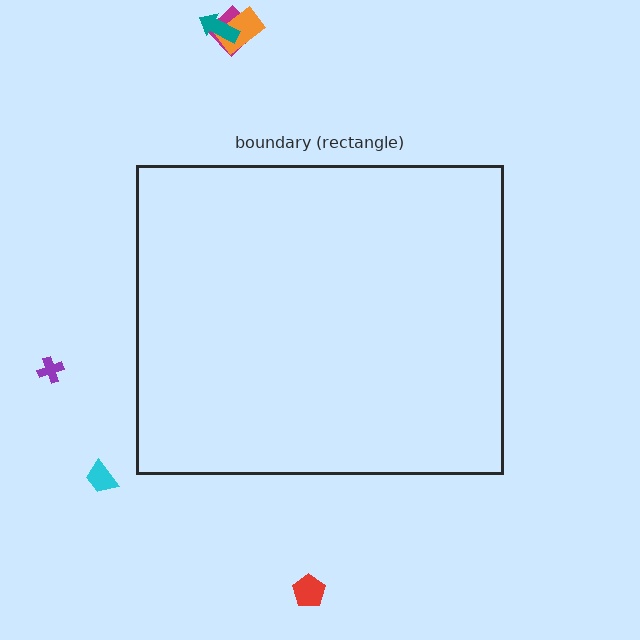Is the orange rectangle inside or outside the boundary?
Outside.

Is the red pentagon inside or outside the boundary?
Outside.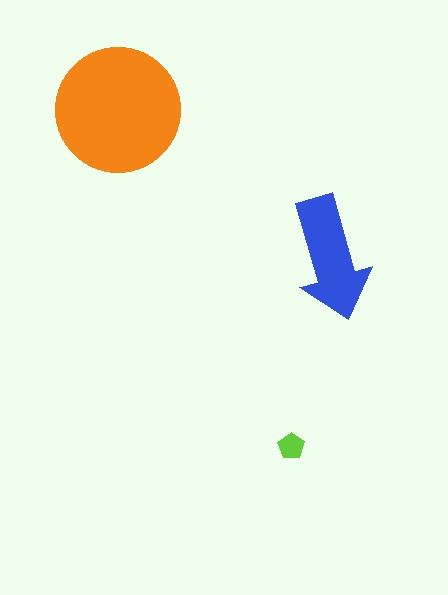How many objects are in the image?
There are 3 objects in the image.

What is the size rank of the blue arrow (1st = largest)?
2nd.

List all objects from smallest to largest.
The lime pentagon, the blue arrow, the orange circle.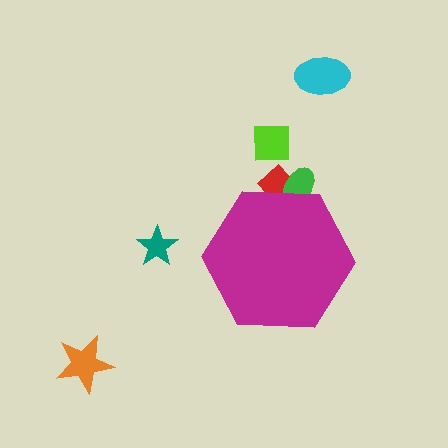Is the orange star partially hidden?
No, the orange star is fully visible.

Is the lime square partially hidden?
No, the lime square is fully visible.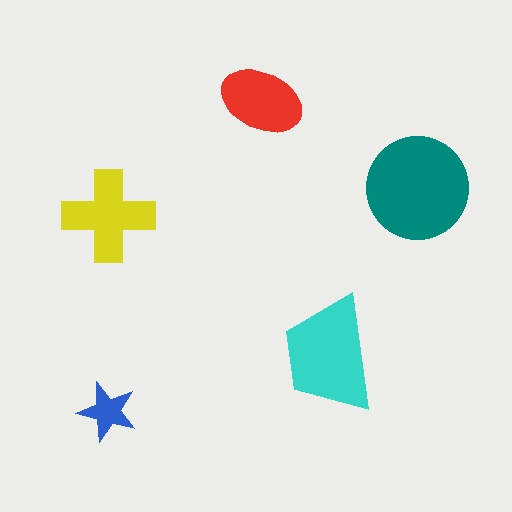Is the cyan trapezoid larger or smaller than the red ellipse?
Larger.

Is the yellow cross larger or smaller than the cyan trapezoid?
Smaller.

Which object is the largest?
The teal circle.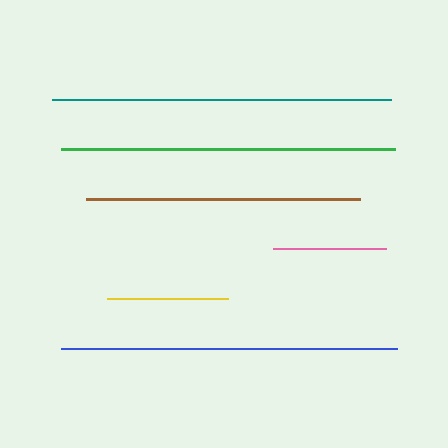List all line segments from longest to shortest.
From longest to shortest: teal, blue, green, brown, yellow, pink.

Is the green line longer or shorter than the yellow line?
The green line is longer than the yellow line.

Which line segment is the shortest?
The pink line is the shortest at approximately 114 pixels.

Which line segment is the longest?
The teal line is the longest at approximately 339 pixels.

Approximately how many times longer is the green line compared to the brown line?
The green line is approximately 1.2 times the length of the brown line.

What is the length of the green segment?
The green segment is approximately 334 pixels long.